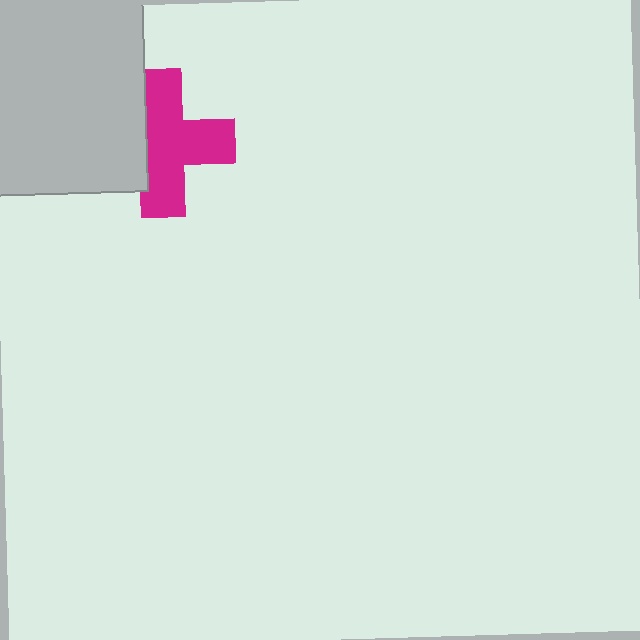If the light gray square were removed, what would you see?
You would see the complete magenta cross.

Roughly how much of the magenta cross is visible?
Most of it is visible (roughly 69%).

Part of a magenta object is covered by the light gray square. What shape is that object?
It is a cross.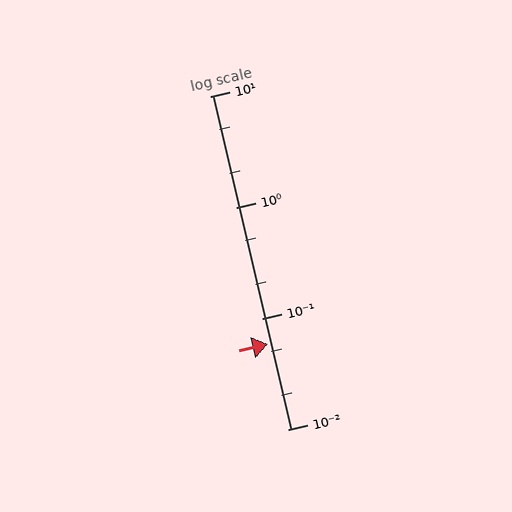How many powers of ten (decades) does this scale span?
The scale spans 3 decades, from 0.01 to 10.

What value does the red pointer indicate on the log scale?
The pointer indicates approximately 0.058.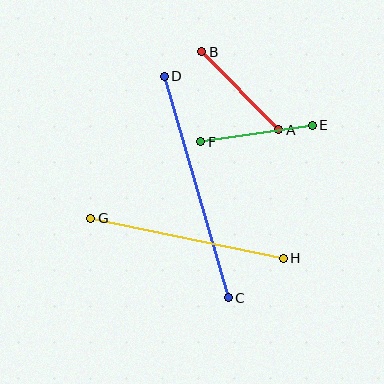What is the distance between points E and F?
The distance is approximately 113 pixels.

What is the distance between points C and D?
The distance is approximately 231 pixels.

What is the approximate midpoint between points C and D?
The midpoint is at approximately (196, 187) pixels.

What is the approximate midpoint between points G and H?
The midpoint is at approximately (187, 238) pixels.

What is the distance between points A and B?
The distance is approximately 110 pixels.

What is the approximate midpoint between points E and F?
The midpoint is at approximately (256, 134) pixels.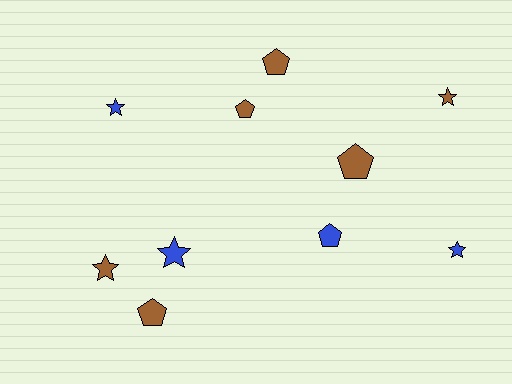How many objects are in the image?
There are 10 objects.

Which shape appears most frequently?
Pentagon, with 5 objects.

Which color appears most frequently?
Brown, with 6 objects.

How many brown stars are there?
There are 2 brown stars.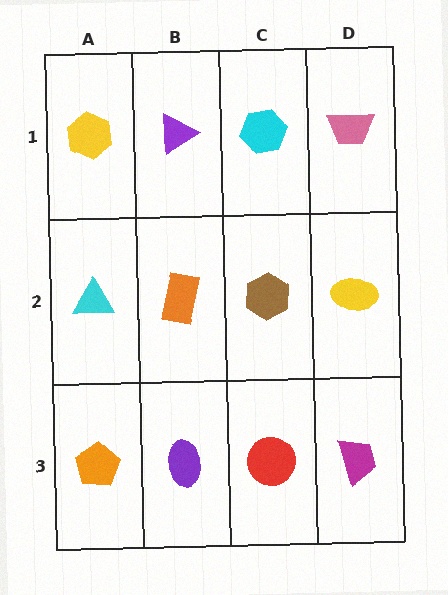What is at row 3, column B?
A purple ellipse.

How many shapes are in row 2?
4 shapes.